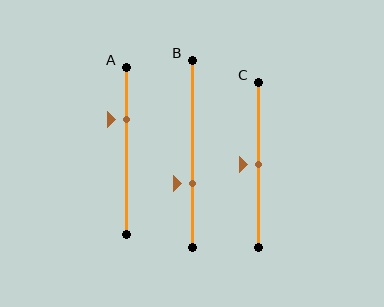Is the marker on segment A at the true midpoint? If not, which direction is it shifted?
No, the marker on segment A is shifted upward by about 19% of the segment length.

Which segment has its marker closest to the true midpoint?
Segment C has its marker closest to the true midpoint.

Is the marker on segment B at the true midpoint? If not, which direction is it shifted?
No, the marker on segment B is shifted downward by about 16% of the segment length.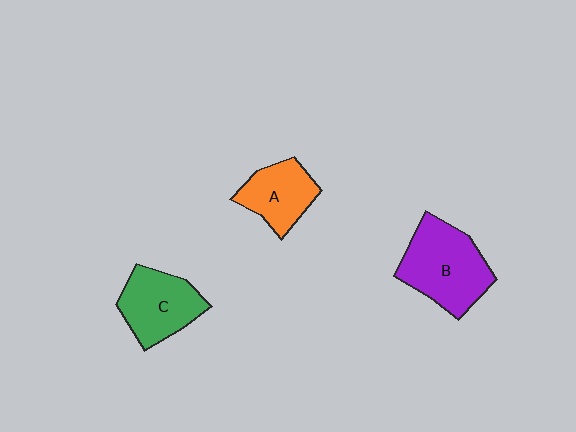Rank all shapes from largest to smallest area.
From largest to smallest: B (purple), C (green), A (orange).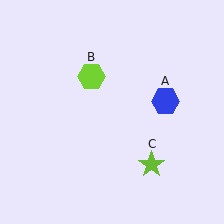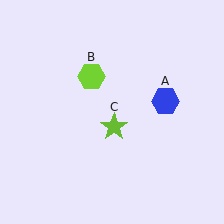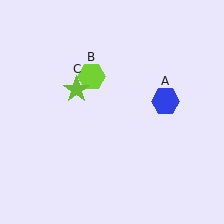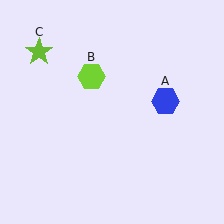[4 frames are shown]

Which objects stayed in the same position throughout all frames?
Blue hexagon (object A) and lime hexagon (object B) remained stationary.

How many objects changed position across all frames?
1 object changed position: lime star (object C).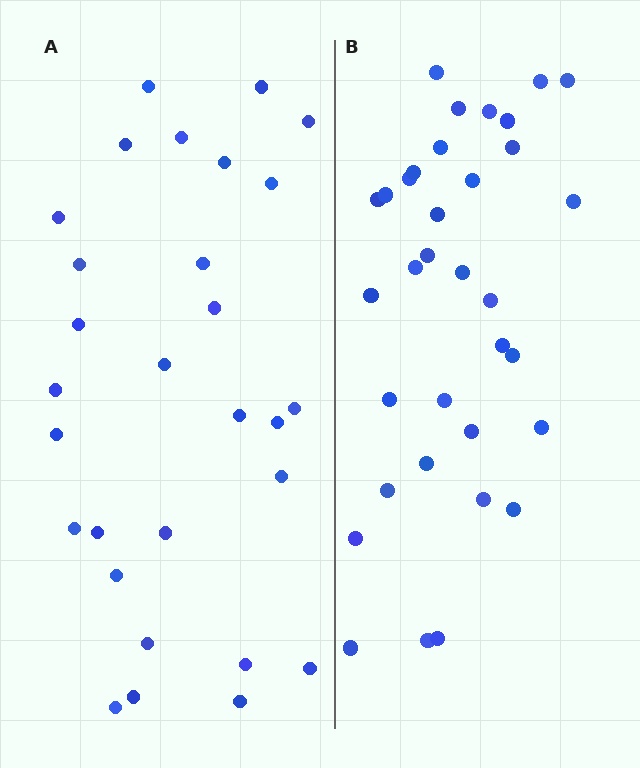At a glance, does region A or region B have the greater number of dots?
Region B (the right region) has more dots.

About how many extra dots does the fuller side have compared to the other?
Region B has about 5 more dots than region A.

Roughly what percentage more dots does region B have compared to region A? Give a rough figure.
About 15% more.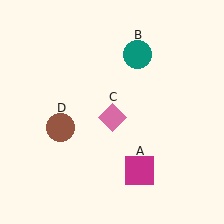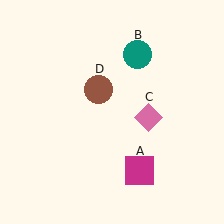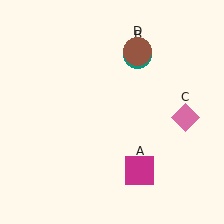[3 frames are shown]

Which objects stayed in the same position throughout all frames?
Magenta square (object A) and teal circle (object B) remained stationary.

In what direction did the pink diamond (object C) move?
The pink diamond (object C) moved right.